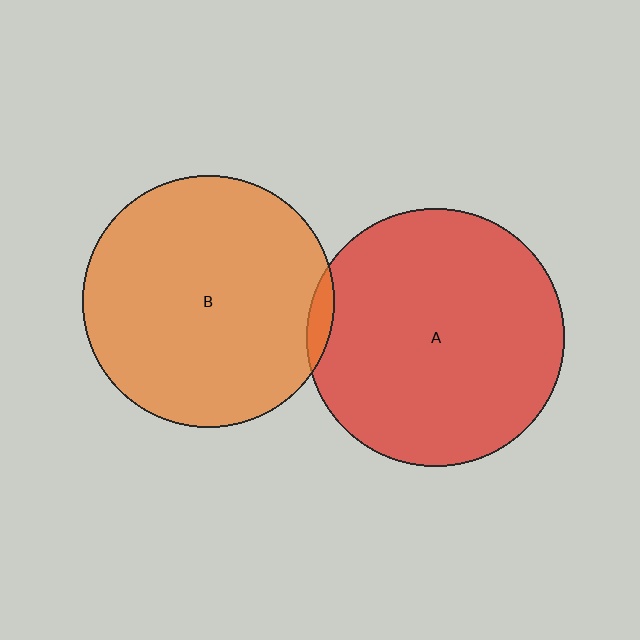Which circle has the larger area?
Circle A (red).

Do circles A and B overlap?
Yes.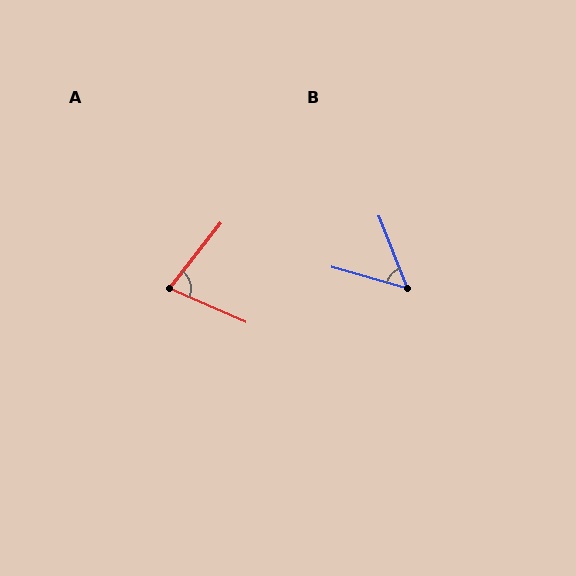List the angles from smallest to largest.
B (53°), A (76°).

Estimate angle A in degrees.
Approximately 76 degrees.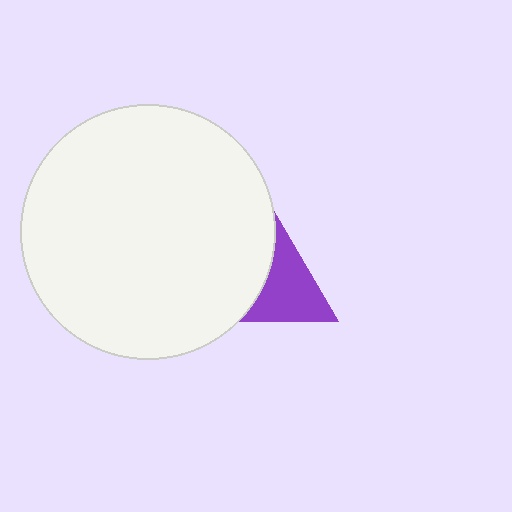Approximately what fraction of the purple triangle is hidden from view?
Roughly 46% of the purple triangle is hidden behind the white circle.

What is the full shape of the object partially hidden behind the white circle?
The partially hidden object is a purple triangle.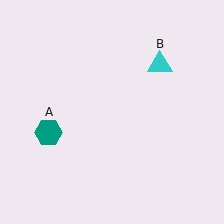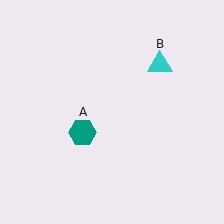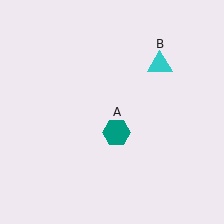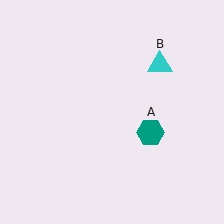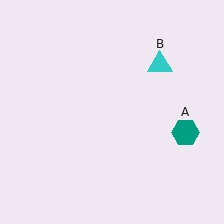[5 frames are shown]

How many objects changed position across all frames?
1 object changed position: teal hexagon (object A).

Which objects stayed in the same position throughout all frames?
Cyan triangle (object B) remained stationary.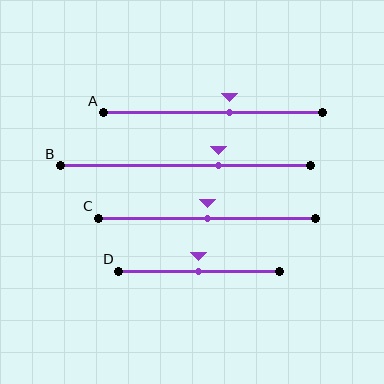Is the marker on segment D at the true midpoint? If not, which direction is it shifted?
Yes, the marker on segment D is at the true midpoint.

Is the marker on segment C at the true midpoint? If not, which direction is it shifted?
Yes, the marker on segment C is at the true midpoint.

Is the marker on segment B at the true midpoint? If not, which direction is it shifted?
No, the marker on segment B is shifted to the right by about 13% of the segment length.